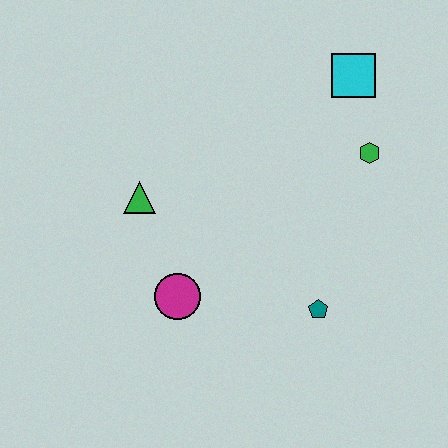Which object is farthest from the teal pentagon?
The cyan square is farthest from the teal pentagon.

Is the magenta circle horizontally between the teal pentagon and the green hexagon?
No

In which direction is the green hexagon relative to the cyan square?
The green hexagon is below the cyan square.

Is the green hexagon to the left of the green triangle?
No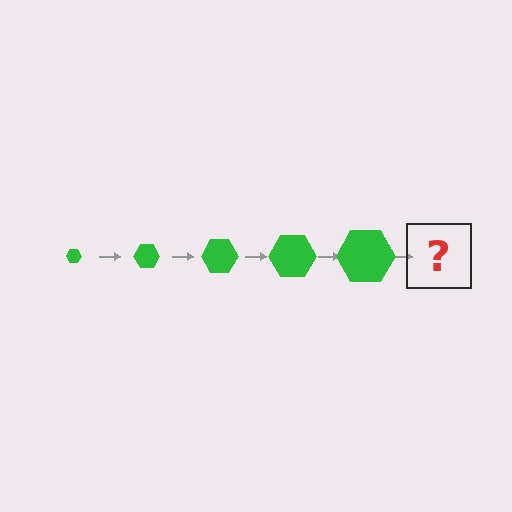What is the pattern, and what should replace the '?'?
The pattern is that the hexagon gets progressively larger each step. The '?' should be a green hexagon, larger than the previous one.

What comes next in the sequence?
The next element should be a green hexagon, larger than the previous one.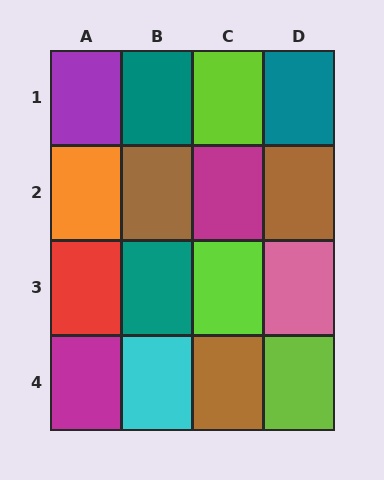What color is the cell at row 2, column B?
Brown.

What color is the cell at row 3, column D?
Pink.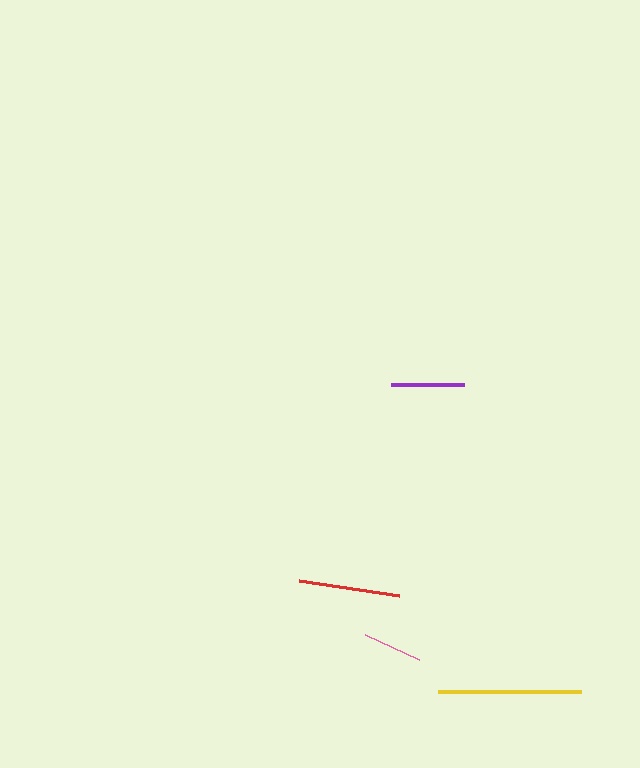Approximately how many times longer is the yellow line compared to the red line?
The yellow line is approximately 1.4 times the length of the red line.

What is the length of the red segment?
The red segment is approximately 101 pixels long.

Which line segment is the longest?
The yellow line is the longest at approximately 143 pixels.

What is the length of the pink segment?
The pink segment is approximately 60 pixels long.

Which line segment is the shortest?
The pink line is the shortest at approximately 60 pixels.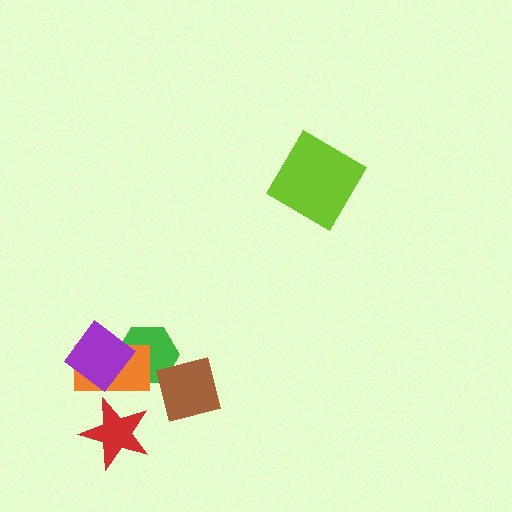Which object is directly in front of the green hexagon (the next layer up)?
The orange rectangle is directly in front of the green hexagon.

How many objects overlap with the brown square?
1 object overlaps with the brown square.